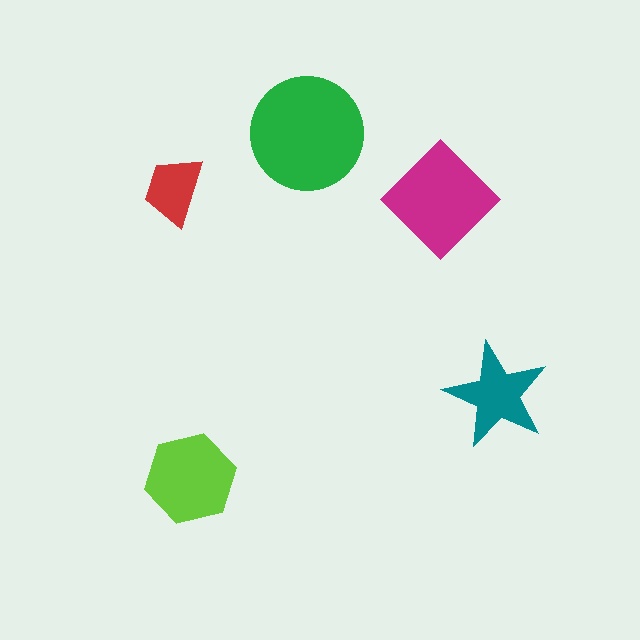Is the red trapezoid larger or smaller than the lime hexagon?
Smaller.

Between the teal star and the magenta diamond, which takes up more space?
The magenta diamond.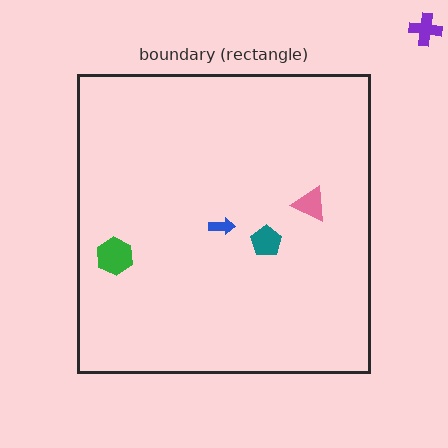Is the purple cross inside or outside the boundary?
Outside.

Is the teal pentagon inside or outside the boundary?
Inside.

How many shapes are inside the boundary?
4 inside, 1 outside.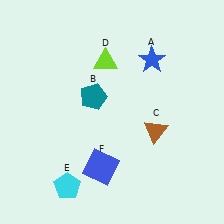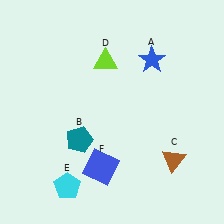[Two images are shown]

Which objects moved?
The objects that moved are: the teal pentagon (B), the brown triangle (C).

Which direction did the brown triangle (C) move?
The brown triangle (C) moved down.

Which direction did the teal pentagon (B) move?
The teal pentagon (B) moved down.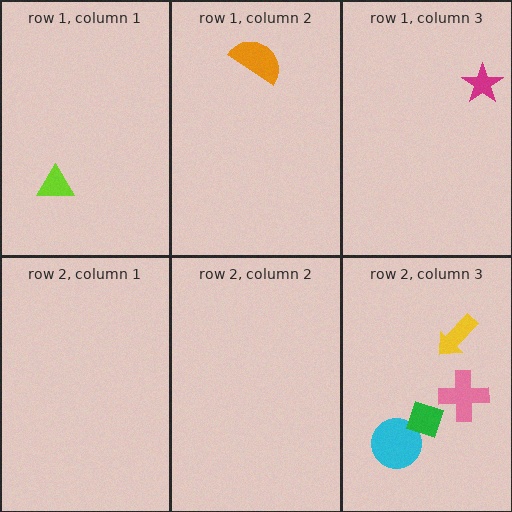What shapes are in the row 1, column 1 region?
The lime triangle.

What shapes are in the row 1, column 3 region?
The magenta star.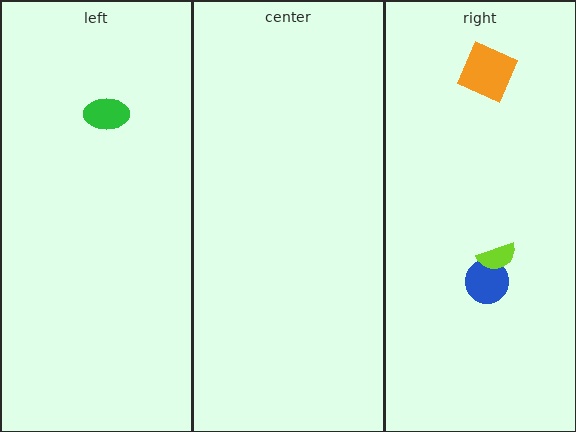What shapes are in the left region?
The green ellipse.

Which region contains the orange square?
The right region.